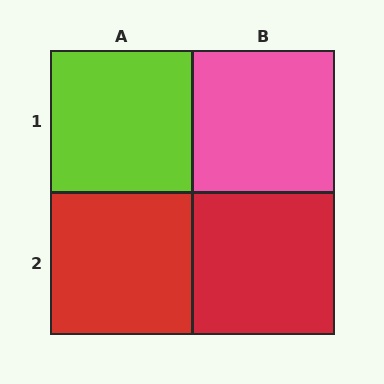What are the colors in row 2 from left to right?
Red, red.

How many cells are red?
2 cells are red.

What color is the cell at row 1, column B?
Pink.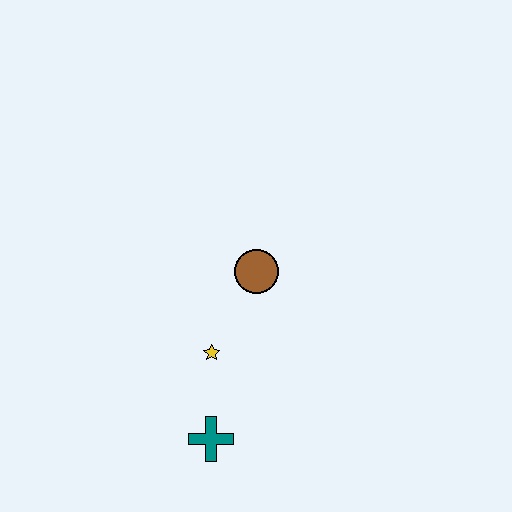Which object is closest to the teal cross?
The yellow star is closest to the teal cross.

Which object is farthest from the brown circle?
The teal cross is farthest from the brown circle.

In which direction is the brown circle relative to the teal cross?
The brown circle is above the teal cross.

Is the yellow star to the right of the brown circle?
No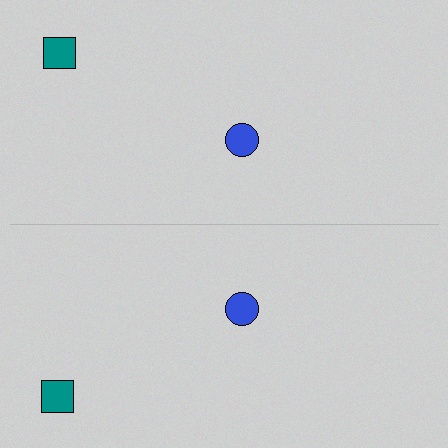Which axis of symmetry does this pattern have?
The pattern has a horizontal axis of symmetry running through the center of the image.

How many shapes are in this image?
There are 4 shapes in this image.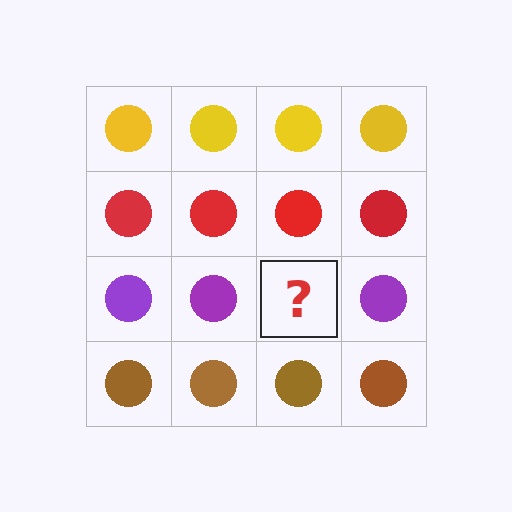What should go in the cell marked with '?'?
The missing cell should contain a purple circle.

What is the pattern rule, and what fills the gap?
The rule is that each row has a consistent color. The gap should be filled with a purple circle.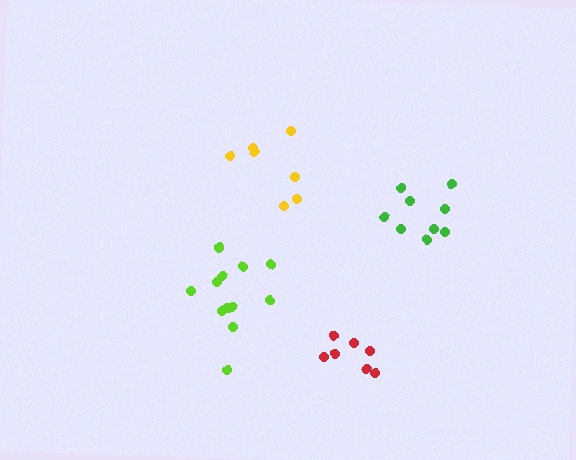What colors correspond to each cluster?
The clusters are colored: green, red, yellow, lime.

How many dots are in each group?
Group 1: 9 dots, Group 2: 7 dots, Group 3: 7 dots, Group 4: 13 dots (36 total).